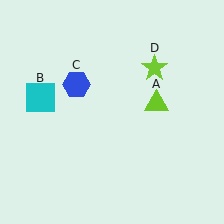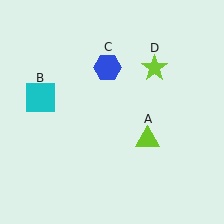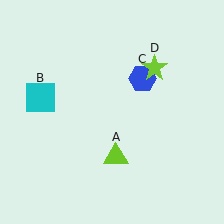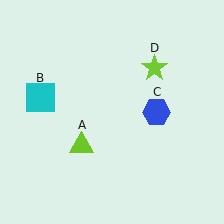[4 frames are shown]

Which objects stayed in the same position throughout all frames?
Cyan square (object B) and lime star (object D) remained stationary.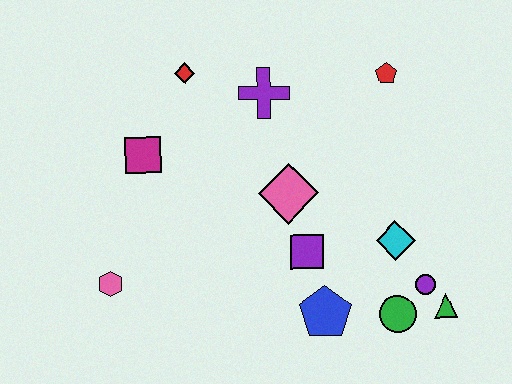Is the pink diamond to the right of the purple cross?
Yes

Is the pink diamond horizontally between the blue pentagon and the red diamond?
Yes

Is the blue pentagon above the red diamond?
No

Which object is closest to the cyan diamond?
The purple circle is closest to the cyan diamond.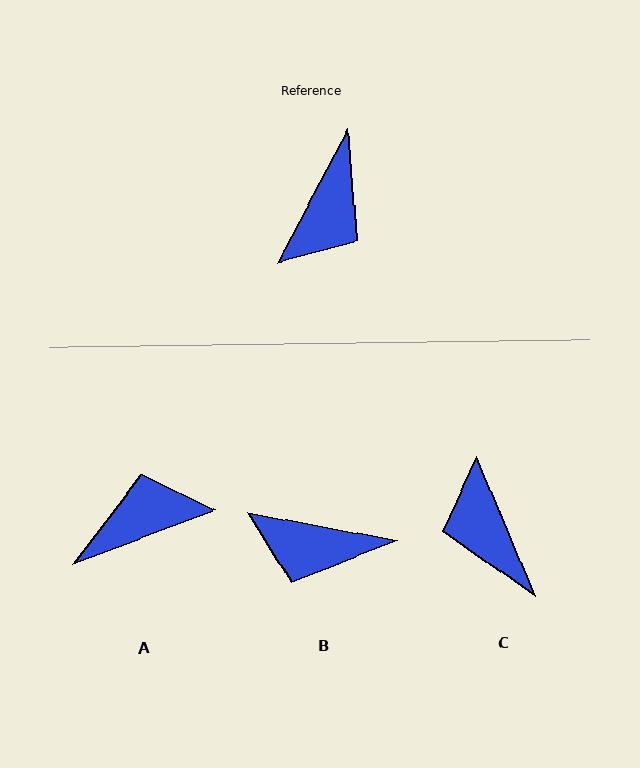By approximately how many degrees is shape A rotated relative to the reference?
Approximately 139 degrees counter-clockwise.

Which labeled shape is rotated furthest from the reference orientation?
A, about 139 degrees away.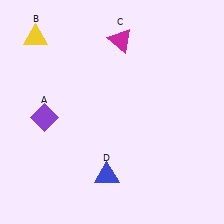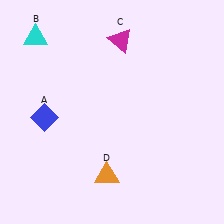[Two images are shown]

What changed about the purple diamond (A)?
In Image 1, A is purple. In Image 2, it changed to blue.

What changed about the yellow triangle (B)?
In Image 1, B is yellow. In Image 2, it changed to cyan.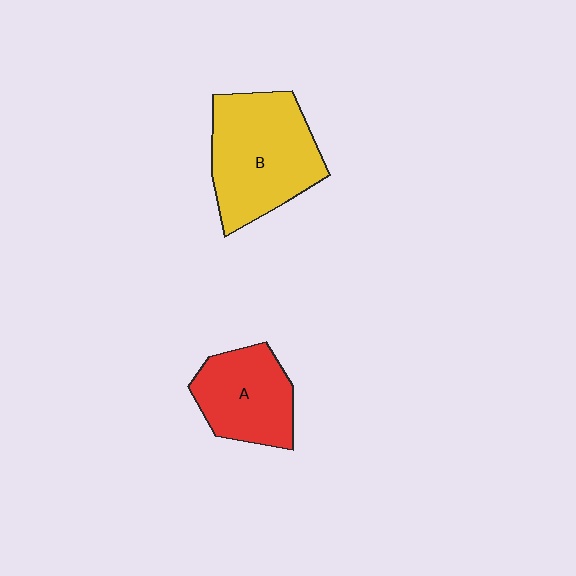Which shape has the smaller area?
Shape A (red).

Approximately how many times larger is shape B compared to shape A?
Approximately 1.5 times.